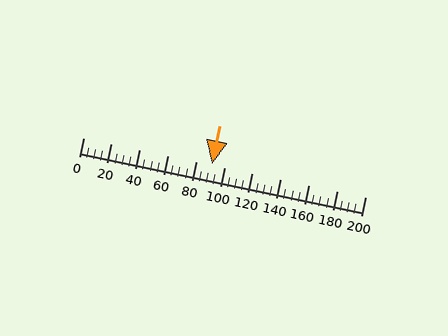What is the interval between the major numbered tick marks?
The major tick marks are spaced 20 units apart.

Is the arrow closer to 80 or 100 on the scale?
The arrow is closer to 100.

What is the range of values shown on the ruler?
The ruler shows values from 0 to 200.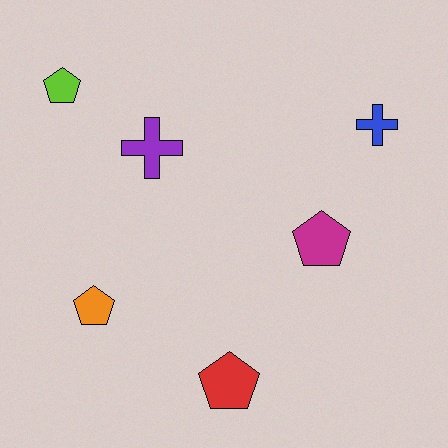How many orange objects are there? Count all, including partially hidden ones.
There is 1 orange object.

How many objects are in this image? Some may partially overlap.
There are 6 objects.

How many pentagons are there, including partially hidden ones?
There are 4 pentagons.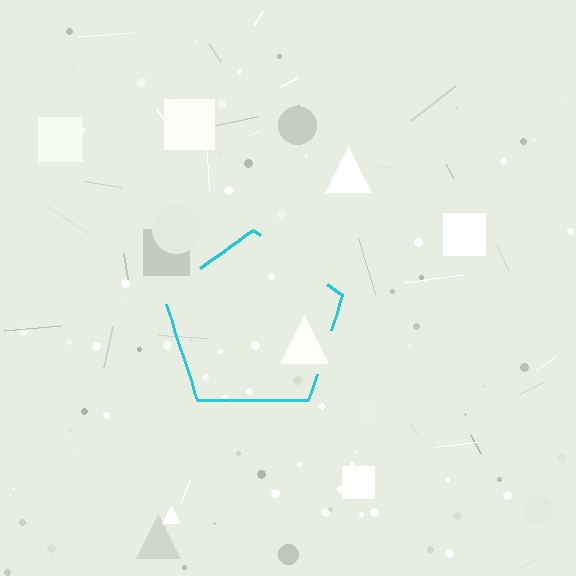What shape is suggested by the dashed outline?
The dashed outline suggests a pentagon.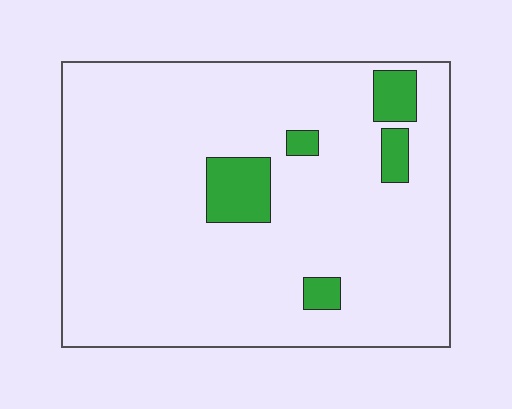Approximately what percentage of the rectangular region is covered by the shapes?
Approximately 10%.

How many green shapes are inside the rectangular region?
5.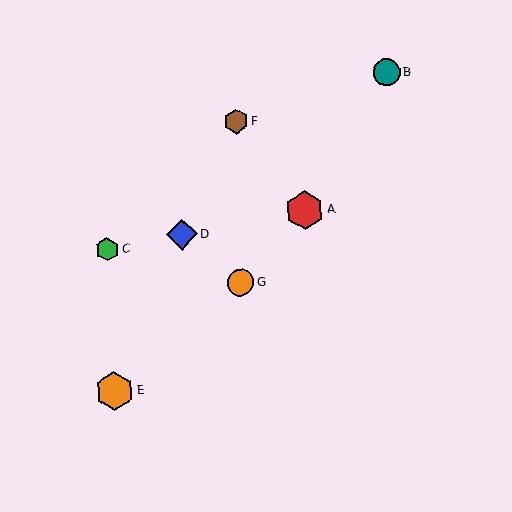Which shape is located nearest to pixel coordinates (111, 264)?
The green hexagon (labeled C) at (107, 250) is nearest to that location.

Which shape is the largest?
The orange hexagon (labeled E) is the largest.